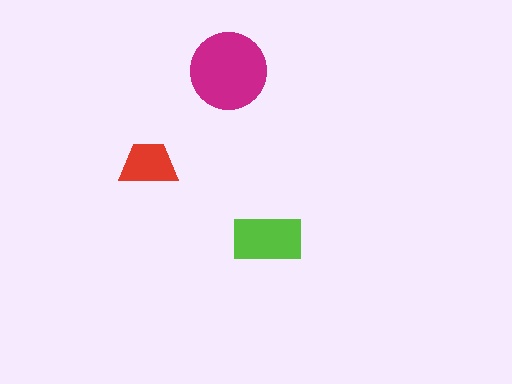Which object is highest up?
The magenta circle is topmost.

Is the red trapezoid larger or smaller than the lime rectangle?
Smaller.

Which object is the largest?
The magenta circle.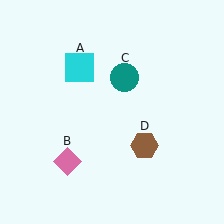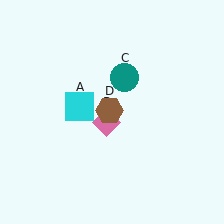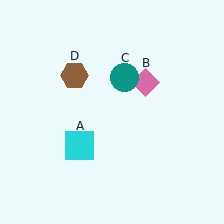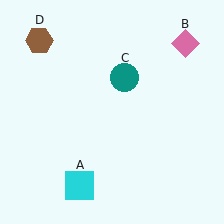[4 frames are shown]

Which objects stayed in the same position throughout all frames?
Teal circle (object C) remained stationary.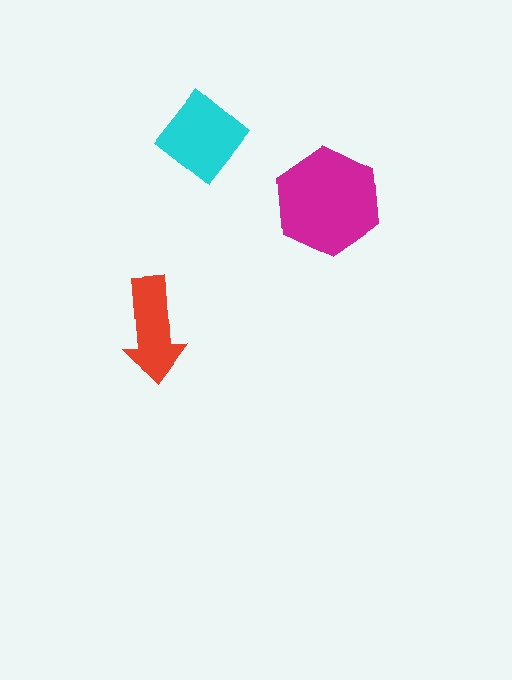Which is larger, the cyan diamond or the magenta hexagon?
The magenta hexagon.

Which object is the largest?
The magenta hexagon.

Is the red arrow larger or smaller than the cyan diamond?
Smaller.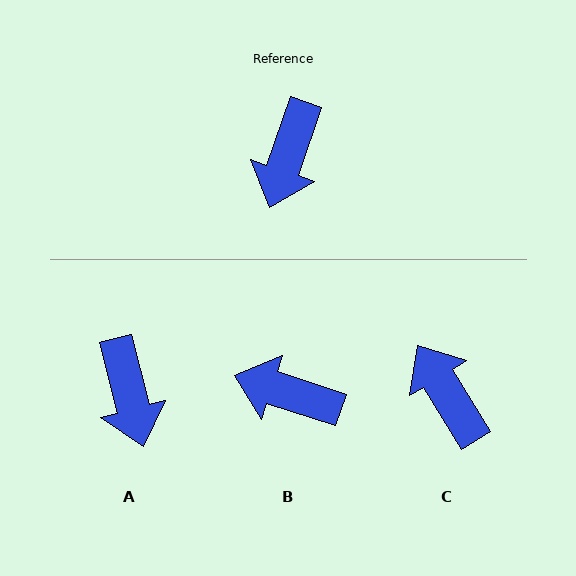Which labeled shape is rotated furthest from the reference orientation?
C, about 130 degrees away.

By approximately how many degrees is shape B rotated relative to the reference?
Approximately 89 degrees clockwise.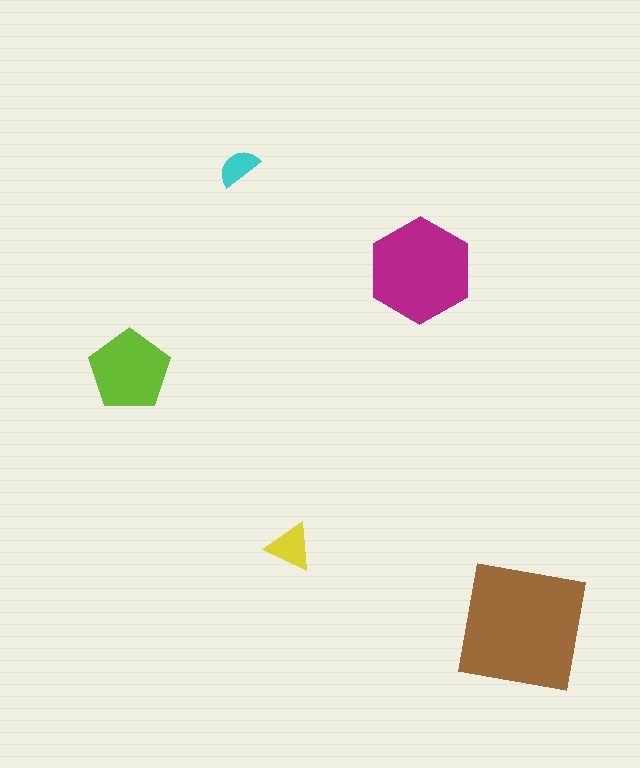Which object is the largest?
The brown square.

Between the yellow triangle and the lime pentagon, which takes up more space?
The lime pentagon.